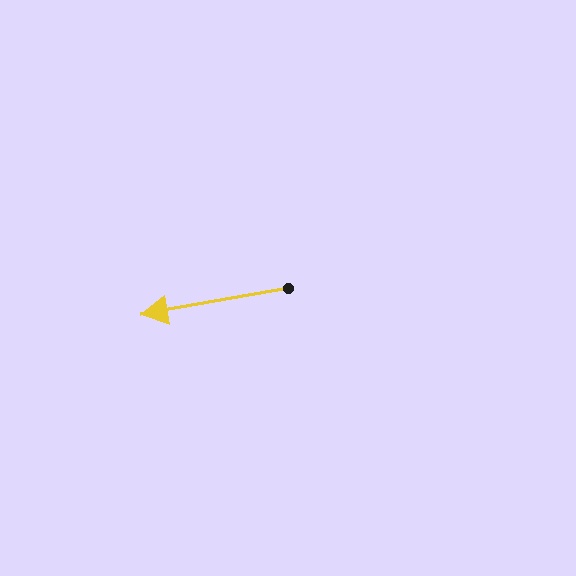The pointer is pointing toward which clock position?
Roughly 9 o'clock.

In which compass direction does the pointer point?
West.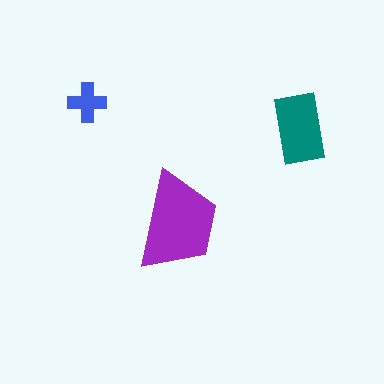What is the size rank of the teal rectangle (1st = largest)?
2nd.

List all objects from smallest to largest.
The blue cross, the teal rectangle, the purple trapezoid.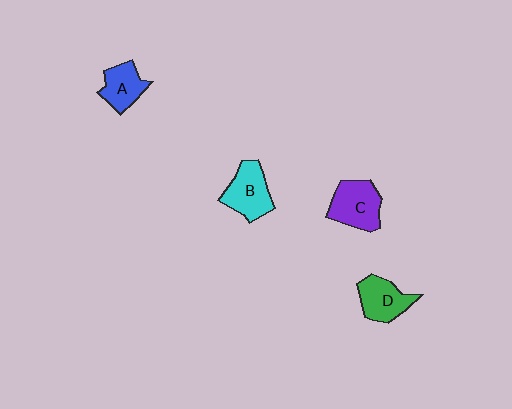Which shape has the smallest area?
Shape A (blue).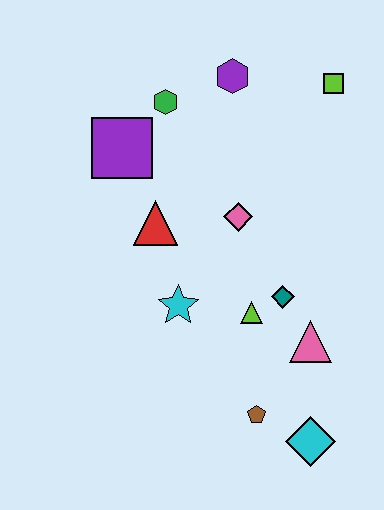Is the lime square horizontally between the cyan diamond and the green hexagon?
No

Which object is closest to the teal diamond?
The lime triangle is closest to the teal diamond.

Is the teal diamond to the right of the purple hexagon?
Yes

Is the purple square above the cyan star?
Yes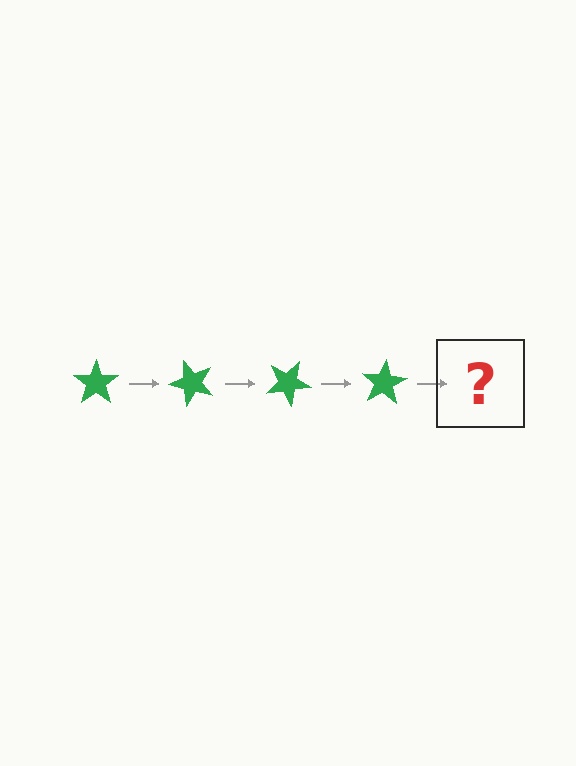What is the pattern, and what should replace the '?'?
The pattern is that the star rotates 50 degrees each step. The '?' should be a green star rotated 200 degrees.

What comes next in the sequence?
The next element should be a green star rotated 200 degrees.